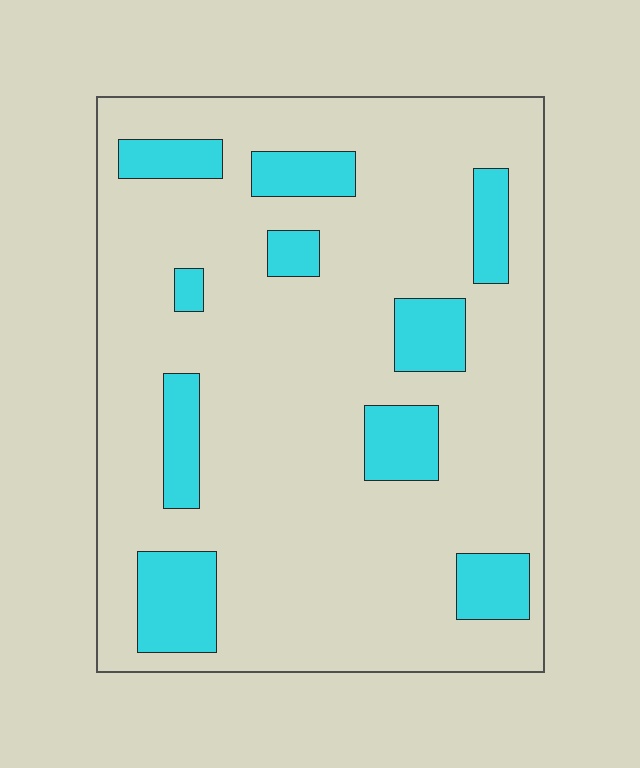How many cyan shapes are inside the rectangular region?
10.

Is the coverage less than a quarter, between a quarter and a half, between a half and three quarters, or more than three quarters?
Less than a quarter.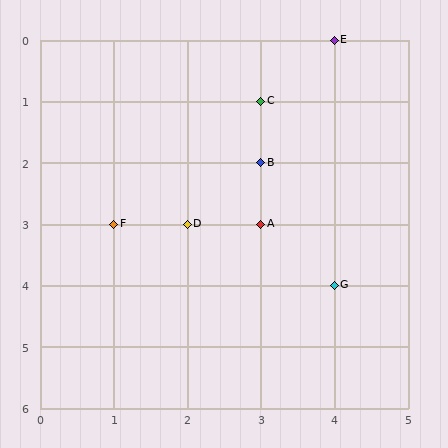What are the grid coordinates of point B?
Point B is at grid coordinates (3, 2).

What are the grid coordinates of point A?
Point A is at grid coordinates (3, 3).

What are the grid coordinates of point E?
Point E is at grid coordinates (4, 0).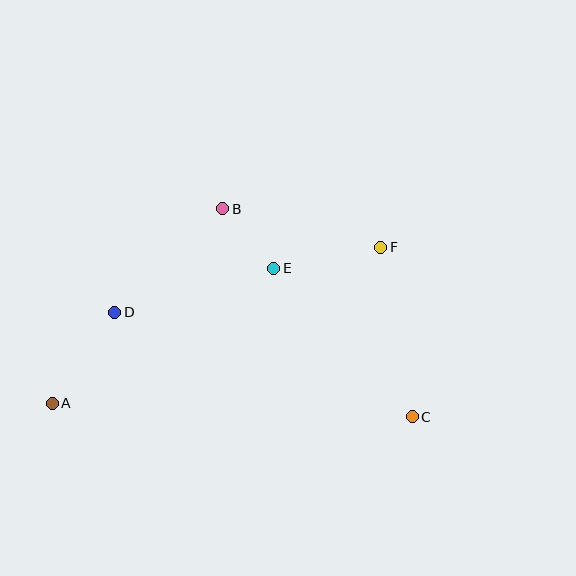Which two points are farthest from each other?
Points A and F are farthest from each other.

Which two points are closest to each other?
Points B and E are closest to each other.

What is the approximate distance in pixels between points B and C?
The distance between B and C is approximately 281 pixels.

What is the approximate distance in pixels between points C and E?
The distance between C and E is approximately 203 pixels.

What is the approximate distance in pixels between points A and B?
The distance between A and B is approximately 259 pixels.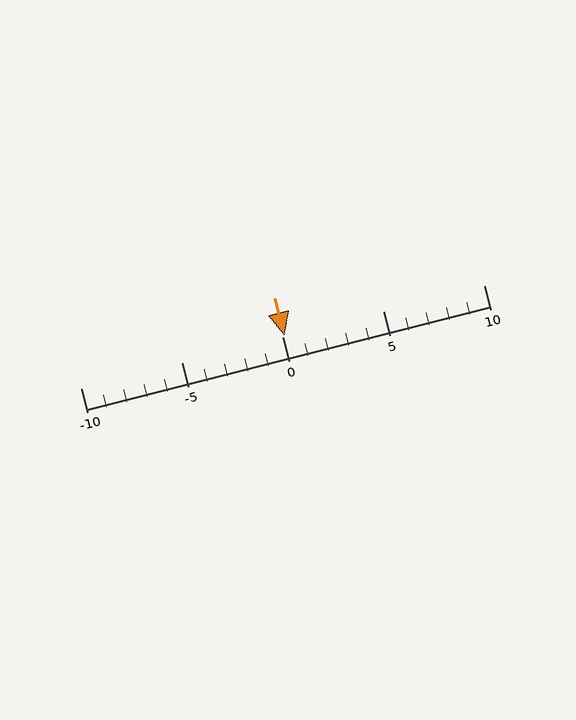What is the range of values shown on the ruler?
The ruler shows values from -10 to 10.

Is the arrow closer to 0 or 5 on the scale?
The arrow is closer to 0.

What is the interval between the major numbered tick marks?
The major tick marks are spaced 5 units apart.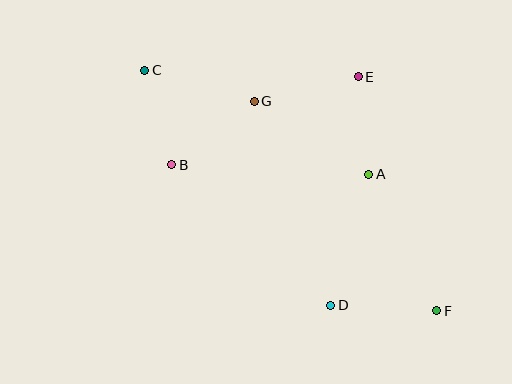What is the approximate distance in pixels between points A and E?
The distance between A and E is approximately 99 pixels.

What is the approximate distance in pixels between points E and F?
The distance between E and F is approximately 247 pixels.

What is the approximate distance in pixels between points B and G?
The distance between B and G is approximately 104 pixels.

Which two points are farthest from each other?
Points C and F are farthest from each other.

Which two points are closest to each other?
Points B and C are closest to each other.